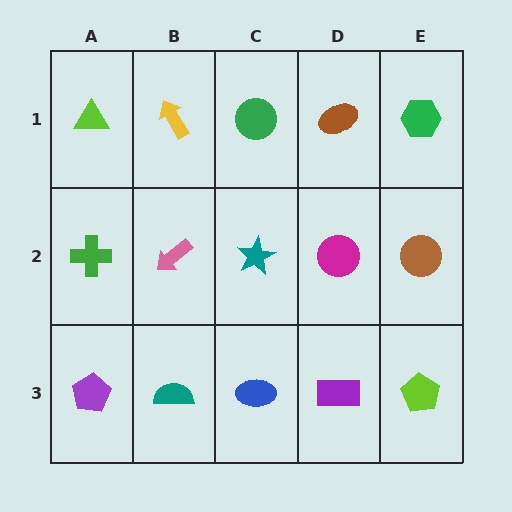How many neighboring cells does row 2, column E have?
3.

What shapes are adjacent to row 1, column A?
A green cross (row 2, column A), a yellow arrow (row 1, column B).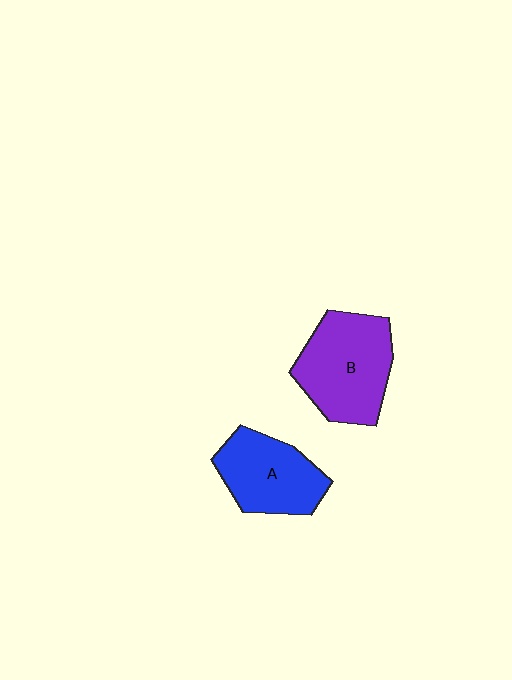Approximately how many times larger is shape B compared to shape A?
Approximately 1.2 times.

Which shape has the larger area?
Shape B (purple).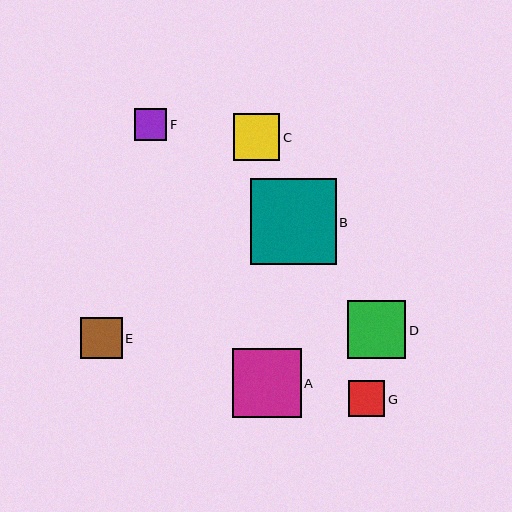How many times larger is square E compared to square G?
Square E is approximately 1.2 times the size of square G.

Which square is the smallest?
Square F is the smallest with a size of approximately 32 pixels.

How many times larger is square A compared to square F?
Square A is approximately 2.1 times the size of square F.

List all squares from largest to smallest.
From largest to smallest: B, A, D, C, E, G, F.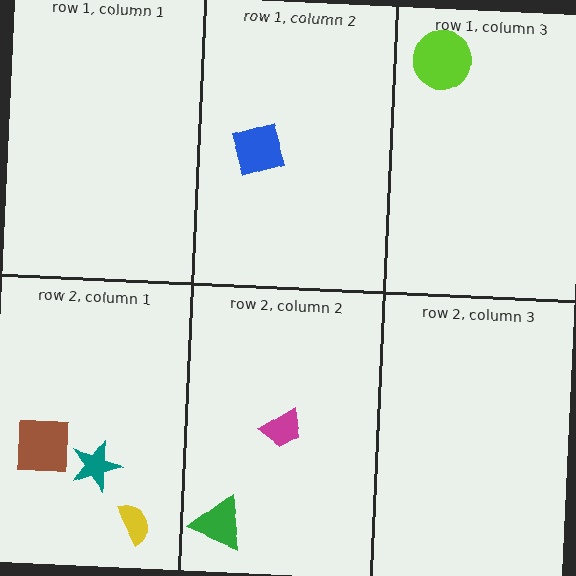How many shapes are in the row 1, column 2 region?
1.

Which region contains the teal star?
The row 2, column 1 region.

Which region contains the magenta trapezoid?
The row 2, column 2 region.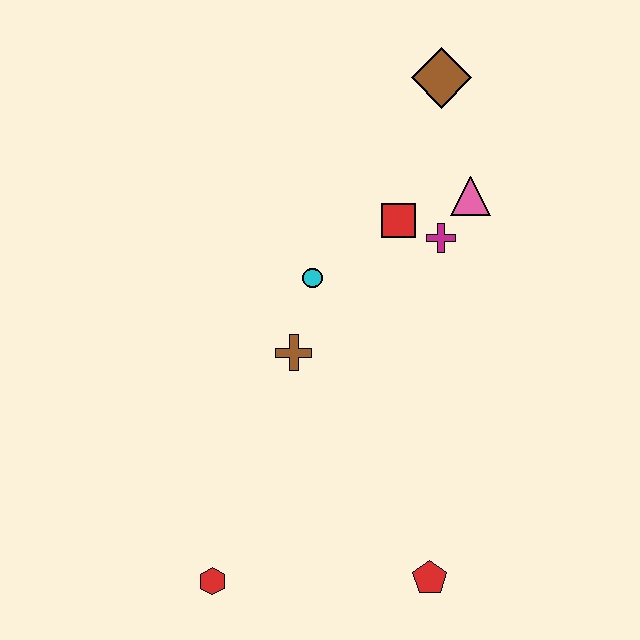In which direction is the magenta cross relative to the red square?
The magenta cross is to the right of the red square.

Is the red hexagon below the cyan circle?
Yes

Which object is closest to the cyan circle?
The brown cross is closest to the cyan circle.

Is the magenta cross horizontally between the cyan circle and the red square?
No